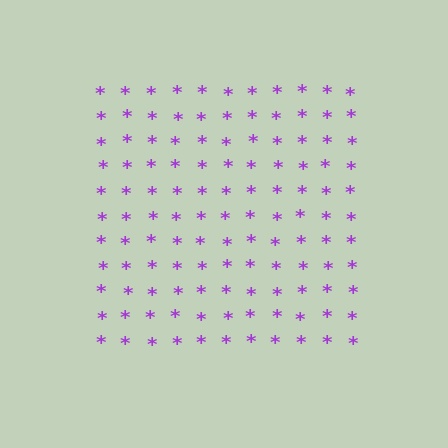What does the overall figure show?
The overall figure shows a square.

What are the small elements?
The small elements are asterisks.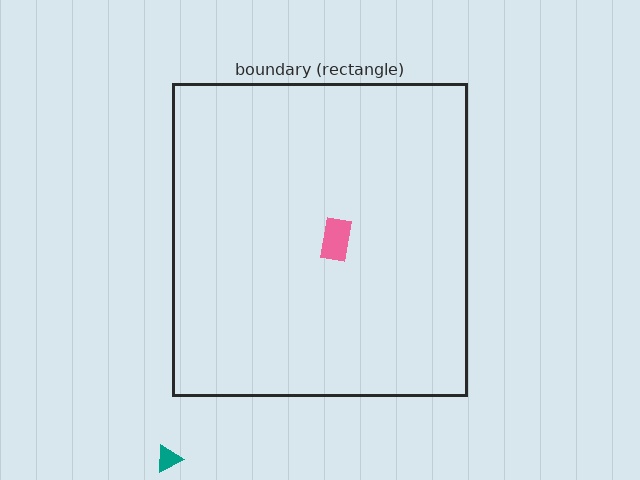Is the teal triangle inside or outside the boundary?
Outside.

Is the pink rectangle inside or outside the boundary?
Inside.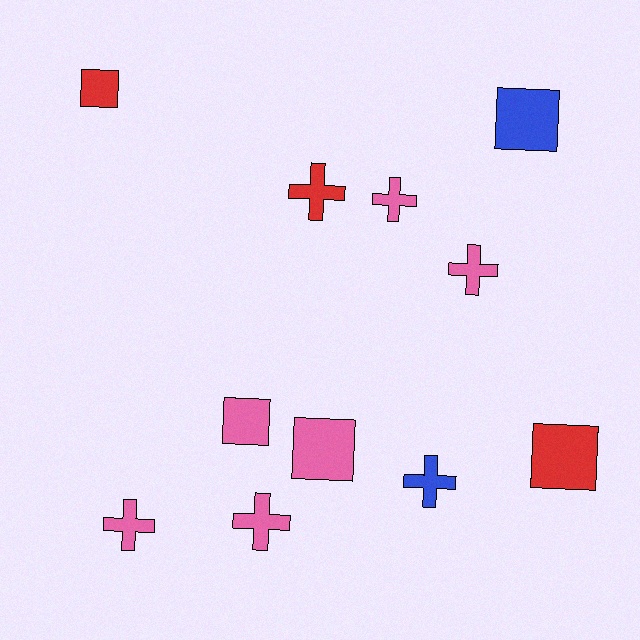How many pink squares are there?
There are 2 pink squares.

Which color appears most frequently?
Pink, with 6 objects.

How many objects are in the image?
There are 11 objects.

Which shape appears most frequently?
Cross, with 6 objects.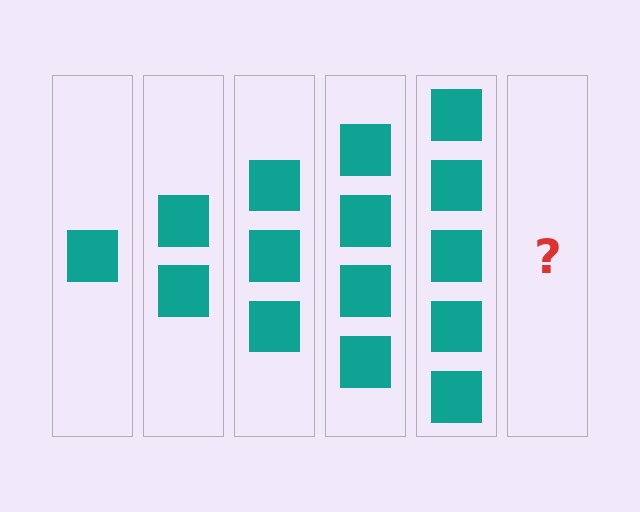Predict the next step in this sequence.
The next step is 6 squares.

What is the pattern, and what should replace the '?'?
The pattern is that each step adds one more square. The '?' should be 6 squares.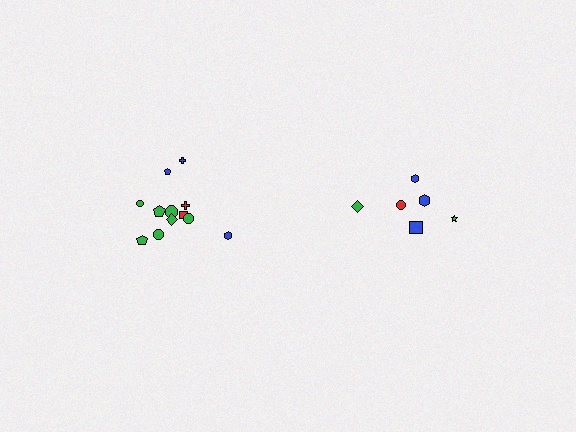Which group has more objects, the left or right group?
The left group.